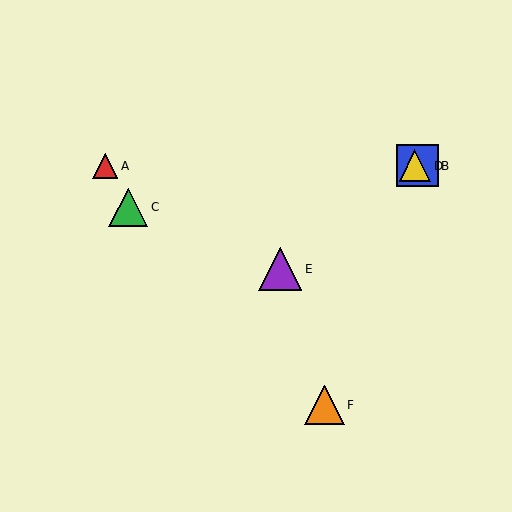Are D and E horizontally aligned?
No, D is at y≈166 and E is at y≈269.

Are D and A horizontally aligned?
Yes, both are at y≈166.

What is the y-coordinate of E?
Object E is at y≈269.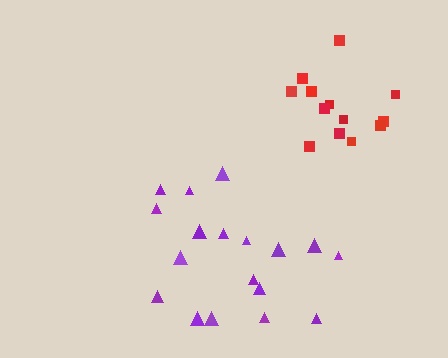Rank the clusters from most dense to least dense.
red, purple.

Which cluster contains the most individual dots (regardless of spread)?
Purple (19).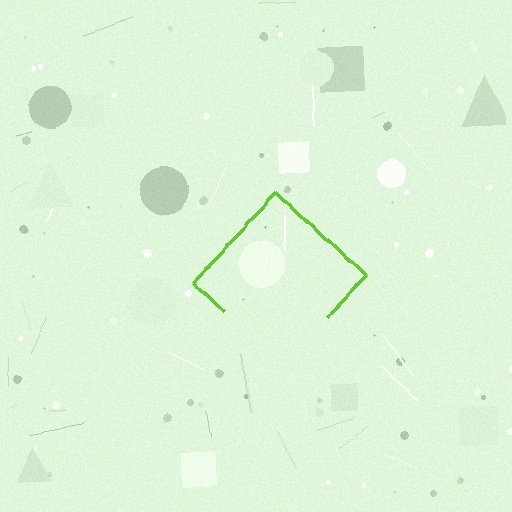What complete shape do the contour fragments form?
The contour fragments form a diamond.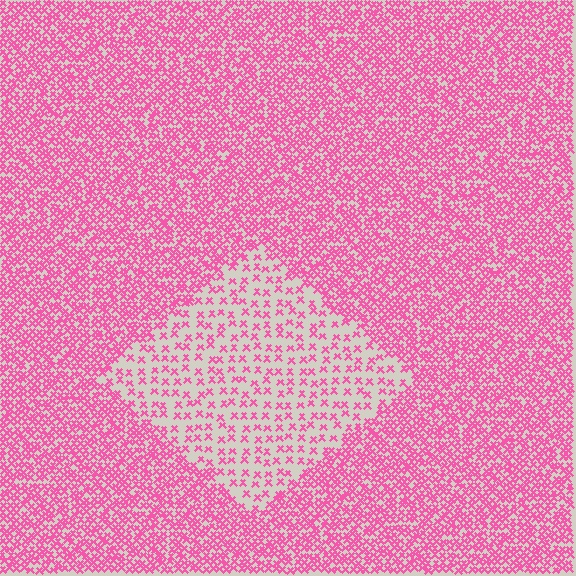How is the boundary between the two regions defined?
The boundary is defined by a change in element density (approximately 2.7x ratio). All elements are the same color, size, and shape.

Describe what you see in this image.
The image contains small pink elements arranged at two different densities. A diamond-shaped region is visible where the elements are less densely packed than the surrounding area.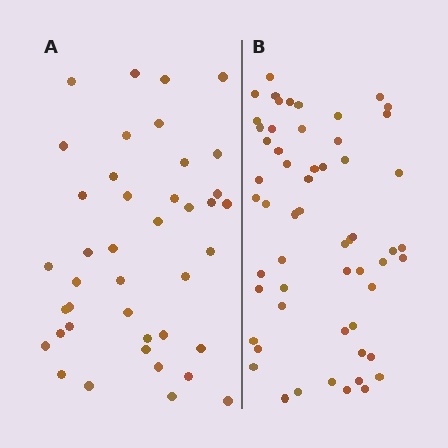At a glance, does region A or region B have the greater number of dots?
Region B (the right region) has more dots.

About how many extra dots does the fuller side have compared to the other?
Region B has approximately 15 more dots than region A.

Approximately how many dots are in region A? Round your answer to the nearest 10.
About 40 dots. (The exact count is 41, which rounds to 40.)